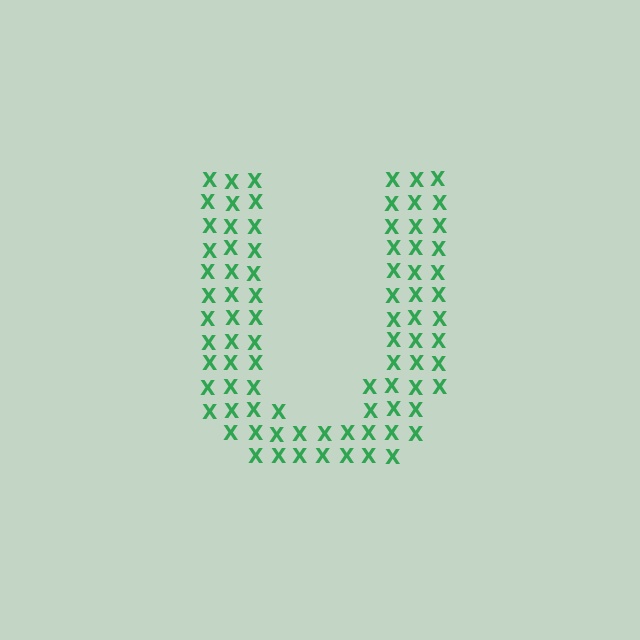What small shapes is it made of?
It is made of small letter X's.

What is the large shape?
The large shape is the letter U.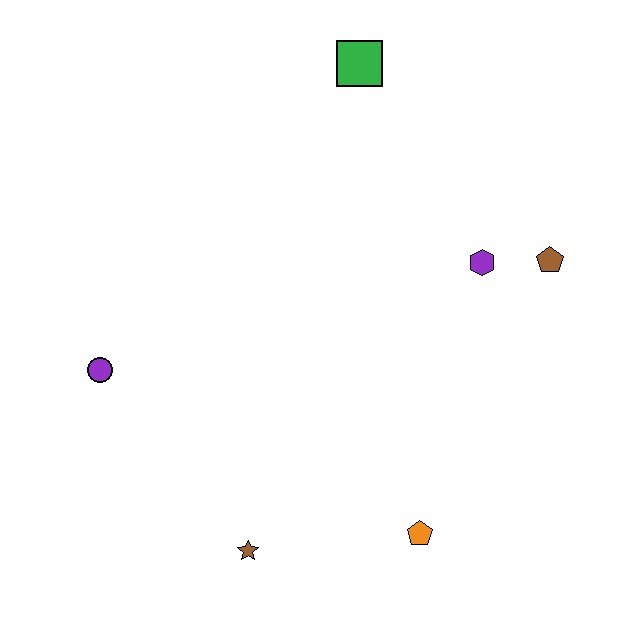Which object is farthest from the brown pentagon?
The purple circle is farthest from the brown pentagon.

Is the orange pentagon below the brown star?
No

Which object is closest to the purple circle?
The brown star is closest to the purple circle.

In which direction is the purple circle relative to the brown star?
The purple circle is above the brown star.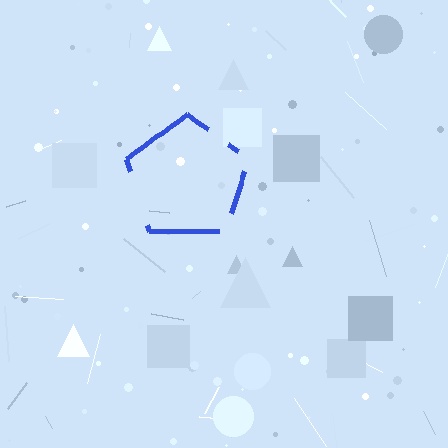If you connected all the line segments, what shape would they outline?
They would outline a pentagon.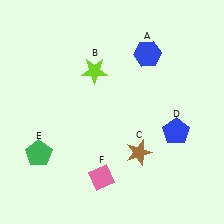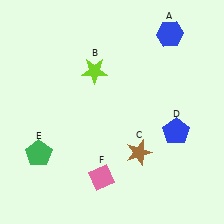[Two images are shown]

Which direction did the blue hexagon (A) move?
The blue hexagon (A) moved right.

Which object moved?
The blue hexagon (A) moved right.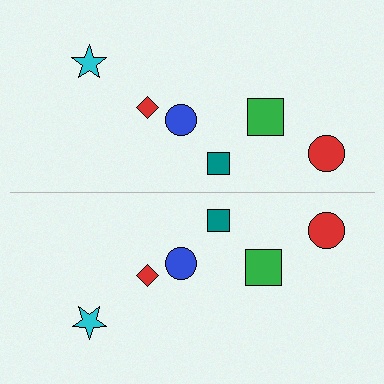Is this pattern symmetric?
Yes, this pattern has bilateral (reflection) symmetry.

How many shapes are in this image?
There are 12 shapes in this image.